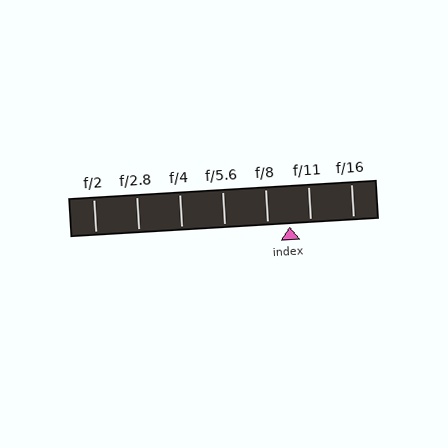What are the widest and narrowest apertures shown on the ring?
The widest aperture shown is f/2 and the narrowest is f/16.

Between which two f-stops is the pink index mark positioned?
The index mark is between f/8 and f/11.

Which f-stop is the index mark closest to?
The index mark is closest to f/11.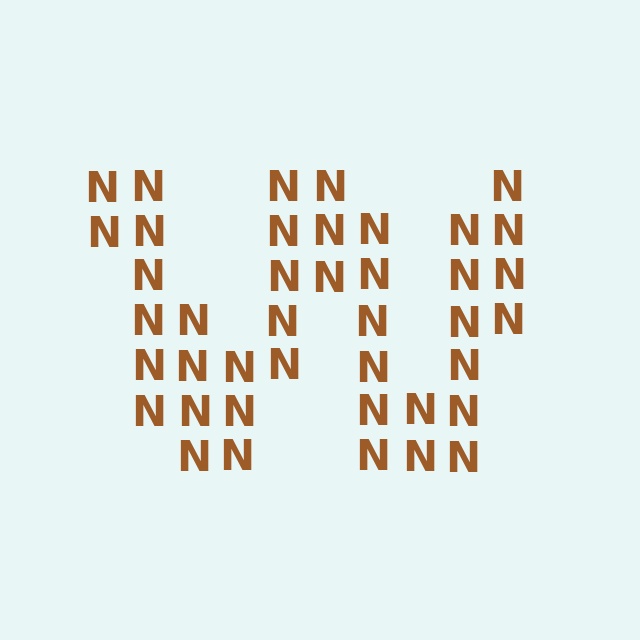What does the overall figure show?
The overall figure shows the letter W.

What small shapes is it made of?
It is made of small letter N's.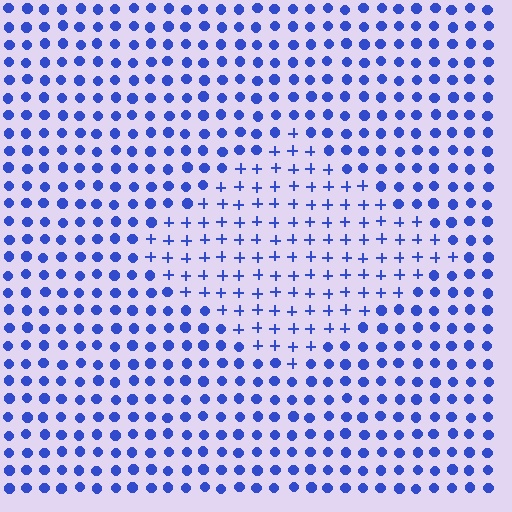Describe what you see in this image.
The image is filled with small blue elements arranged in a uniform grid. A diamond-shaped region contains plus signs, while the surrounding area contains circles. The boundary is defined purely by the change in element shape.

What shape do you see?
I see a diamond.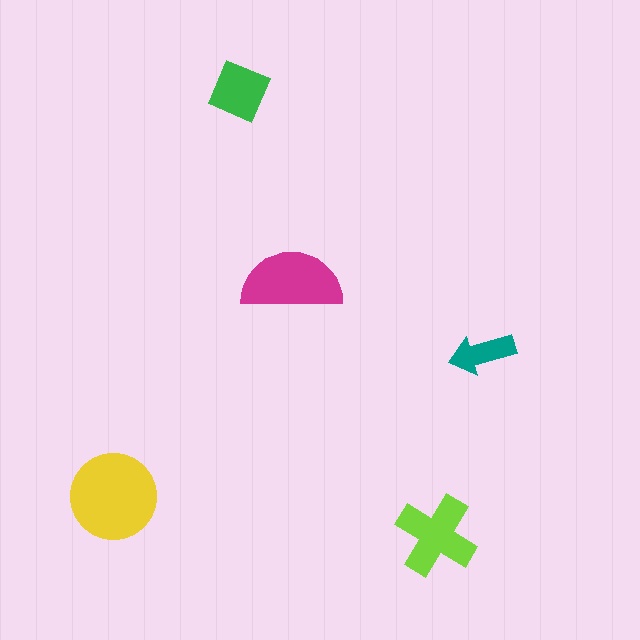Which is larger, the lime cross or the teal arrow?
The lime cross.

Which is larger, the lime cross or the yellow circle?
The yellow circle.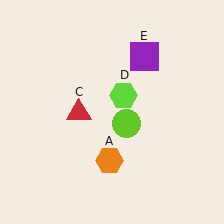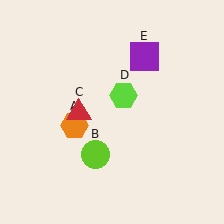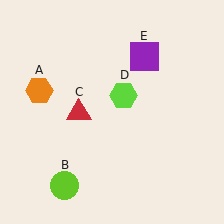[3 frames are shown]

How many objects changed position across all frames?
2 objects changed position: orange hexagon (object A), lime circle (object B).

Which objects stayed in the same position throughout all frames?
Red triangle (object C) and lime hexagon (object D) and purple square (object E) remained stationary.